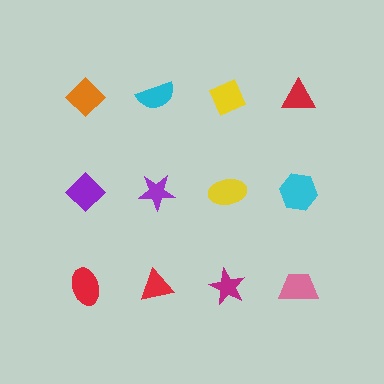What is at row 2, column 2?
A purple star.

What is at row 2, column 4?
A cyan hexagon.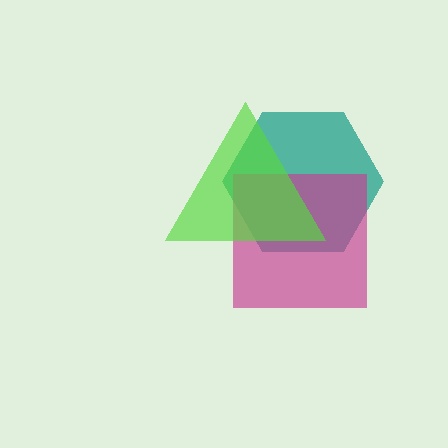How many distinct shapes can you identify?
There are 3 distinct shapes: a teal hexagon, a magenta square, a lime triangle.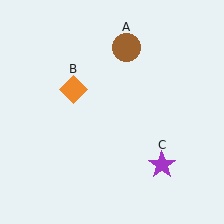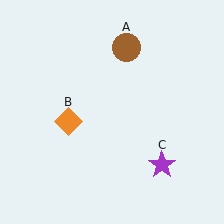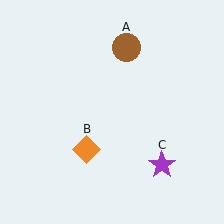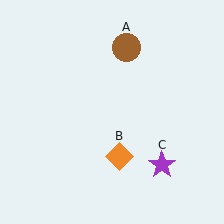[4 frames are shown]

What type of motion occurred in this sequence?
The orange diamond (object B) rotated counterclockwise around the center of the scene.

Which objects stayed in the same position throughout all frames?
Brown circle (object A) and purple star (object C) remained stationary.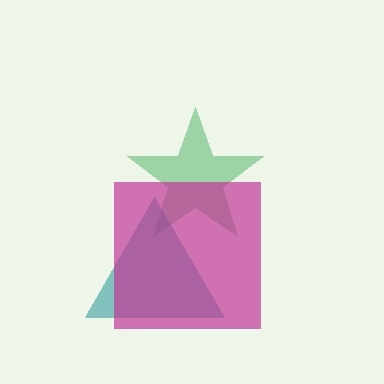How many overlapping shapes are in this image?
There are 3 overlapping shapes in the image.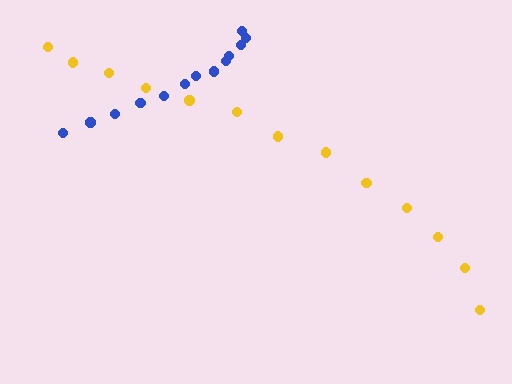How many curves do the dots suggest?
There are 2 distinct paths.